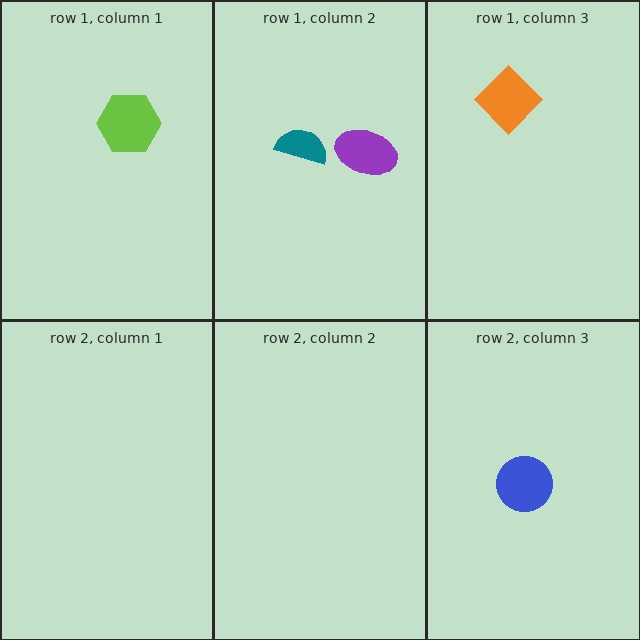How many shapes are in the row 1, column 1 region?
1.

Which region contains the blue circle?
The row 2, column 3 region.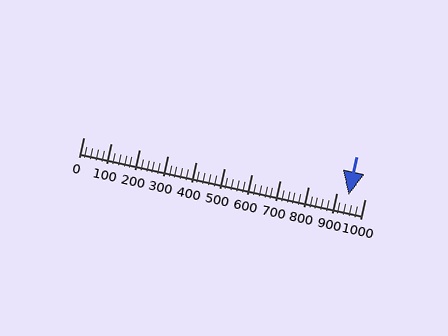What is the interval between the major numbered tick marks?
The major tick marks are spaced 100 units apart.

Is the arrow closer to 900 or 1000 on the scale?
The arrow is closer to 900.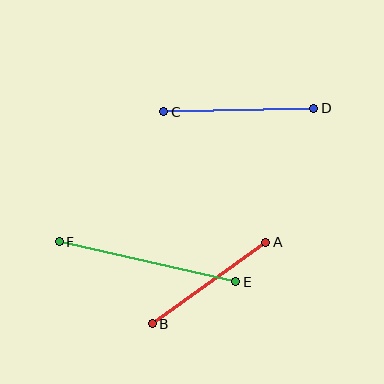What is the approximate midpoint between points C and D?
The midpoint is at approximately (239, 110) pixels.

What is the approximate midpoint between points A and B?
The midpoint is at approximately (209, 283) pixels.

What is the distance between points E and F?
The distance is approximately 181 pixels.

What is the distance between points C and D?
The distance is approximately 150 pixels.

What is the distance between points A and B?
The distance is approximately 140 pixels.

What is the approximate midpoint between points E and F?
The midpoint is at approximately (148, 262) pixels.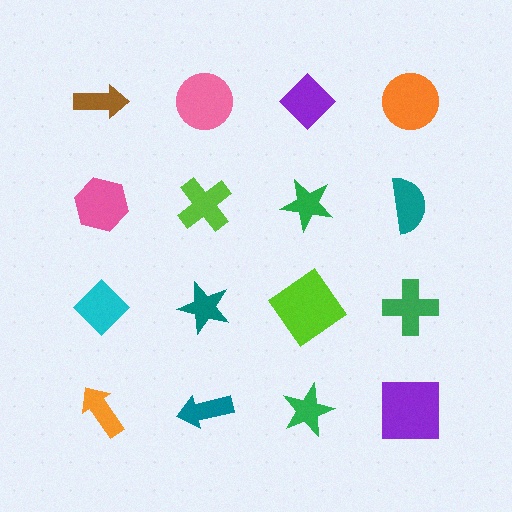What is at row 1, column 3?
A purple diamond.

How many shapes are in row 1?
4 shapes.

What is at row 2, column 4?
A teal semicircle.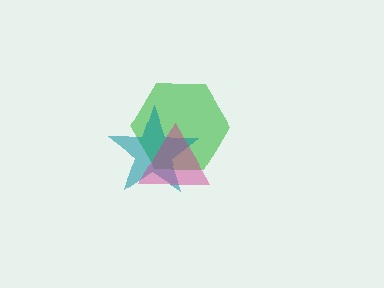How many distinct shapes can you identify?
There are 3 distinct shapes: a green hexagon, a teal star, a magenta triangle.